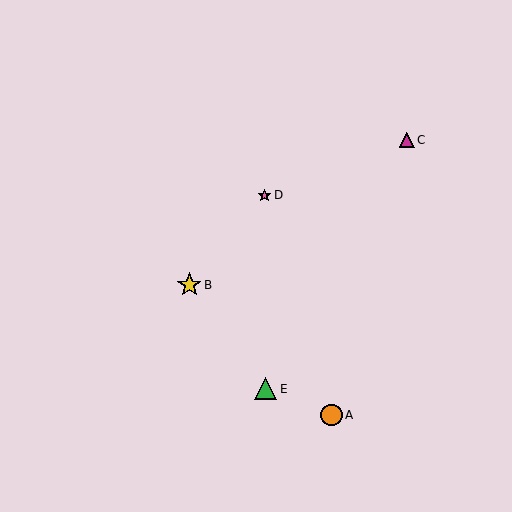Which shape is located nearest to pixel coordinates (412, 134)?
The magenta triangle (labeled C) at (407, 140) is nearest to that location.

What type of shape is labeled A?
Shape A is an orange circle.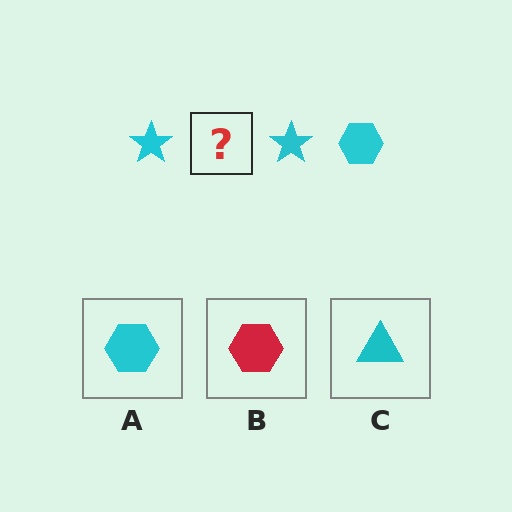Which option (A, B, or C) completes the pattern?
A.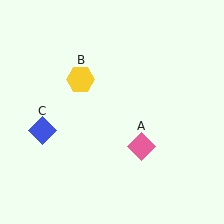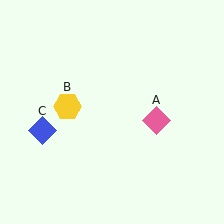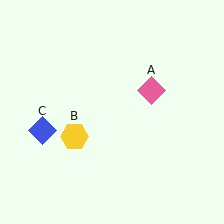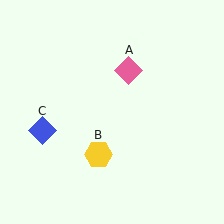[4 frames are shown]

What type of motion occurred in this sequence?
The pink diamond (object A), yellow hexagon (object B) rotated counterclockwise around the center of the scene.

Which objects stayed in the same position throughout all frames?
Blue diamond (object C) remained stationary.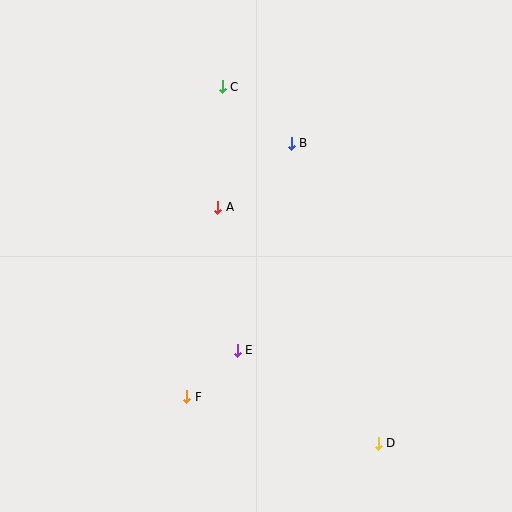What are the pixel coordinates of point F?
Point F is at (187, 397).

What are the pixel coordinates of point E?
Point E is at (237, 350).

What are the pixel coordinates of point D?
Point D is at (378, 443).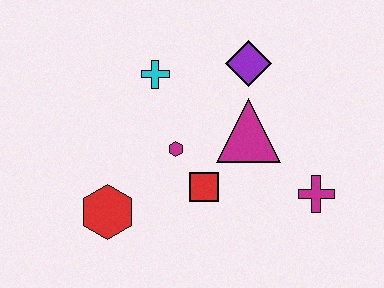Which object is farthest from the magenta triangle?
The red hexagon is farthest from the magenta triangle.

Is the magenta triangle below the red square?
No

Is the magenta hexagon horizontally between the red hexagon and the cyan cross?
No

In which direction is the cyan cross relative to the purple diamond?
The cyan cross is to the left of the purple diamond.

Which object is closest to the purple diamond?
The magenta triangle is closest to the purple diamond.